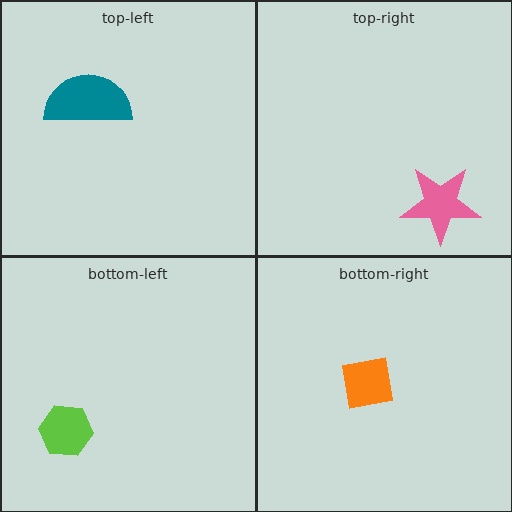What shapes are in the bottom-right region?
The orange square.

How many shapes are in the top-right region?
1.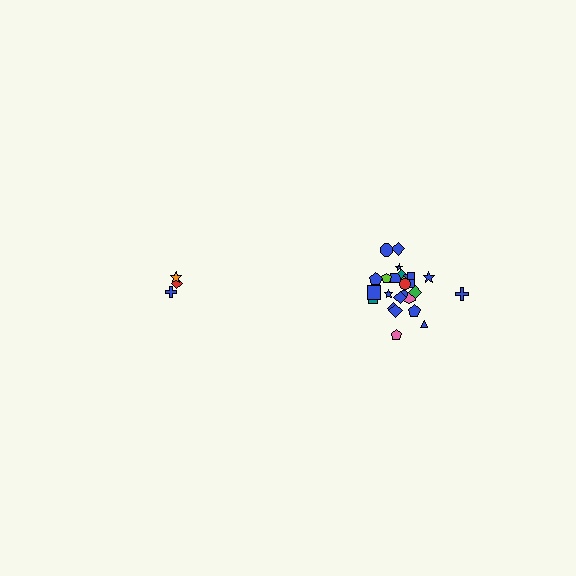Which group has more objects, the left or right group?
The right group.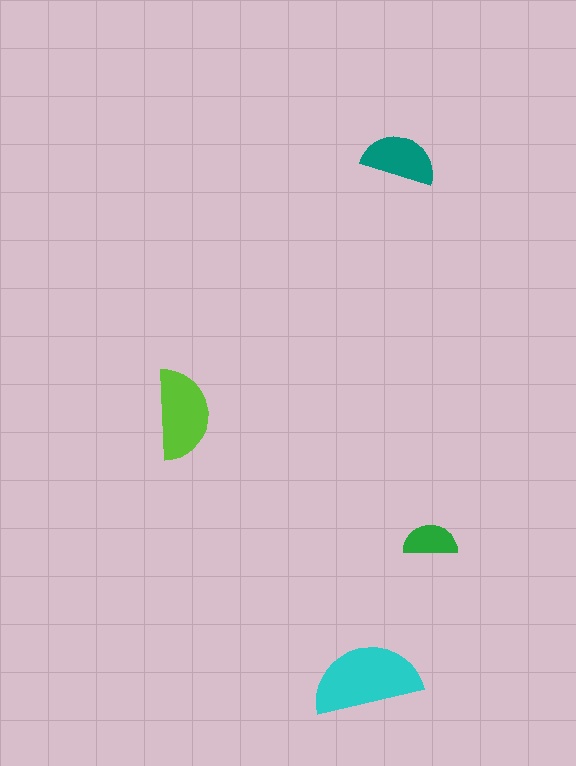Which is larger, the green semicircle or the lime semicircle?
The lime one.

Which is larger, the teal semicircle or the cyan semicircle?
The cyan one.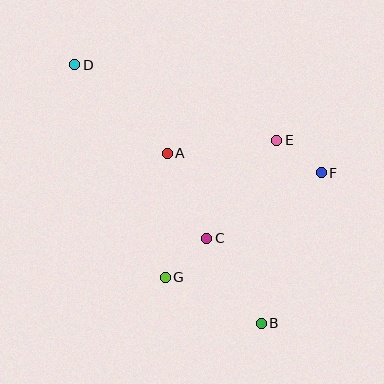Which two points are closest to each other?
Points E and F are closest to each other.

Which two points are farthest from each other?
Points B and D are farthest from each other.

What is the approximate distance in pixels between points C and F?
The distance between C and F is approximately 132 pixels.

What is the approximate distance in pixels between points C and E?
The distance between C and E is approximately 120 pixels.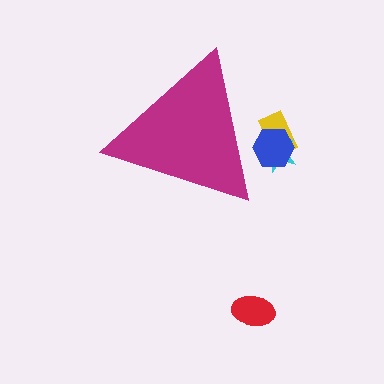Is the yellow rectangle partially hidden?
Yes, the yellow rectangle is partially hidden behind the magenta triangle.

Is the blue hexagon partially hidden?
Yes, the blue hexagon is partially hidden behind the magenta triangle.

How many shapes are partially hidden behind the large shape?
3 shapes are partially hidden.